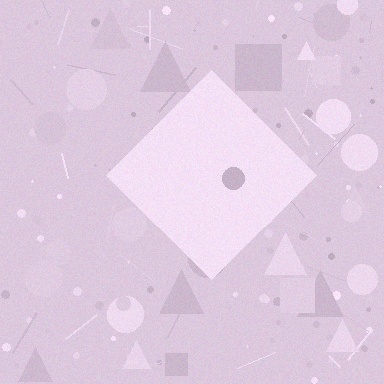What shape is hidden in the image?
A diamond is hidden in the image.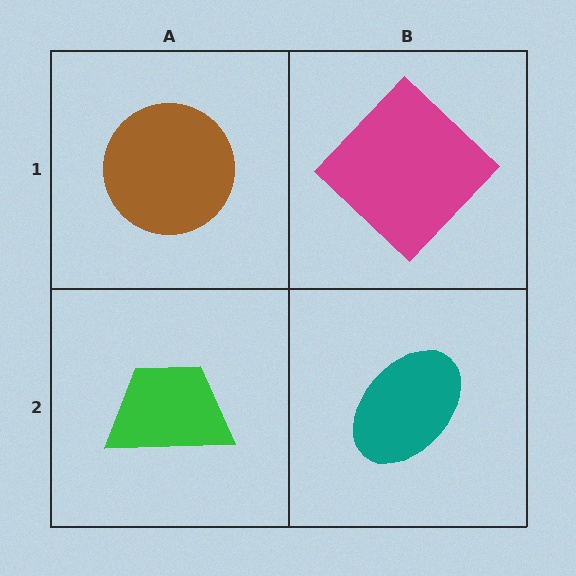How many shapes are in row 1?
2 shapes.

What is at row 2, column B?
A teal ellipse.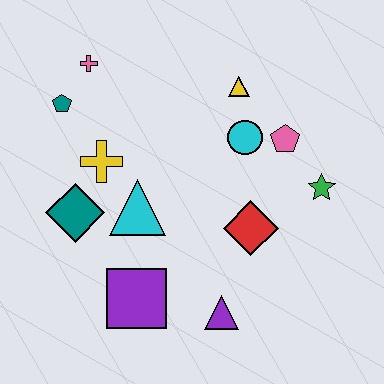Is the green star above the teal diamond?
Yes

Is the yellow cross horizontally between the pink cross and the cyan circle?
Yes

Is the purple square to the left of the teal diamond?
No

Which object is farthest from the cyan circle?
The purple square is farthest from the cyan circle.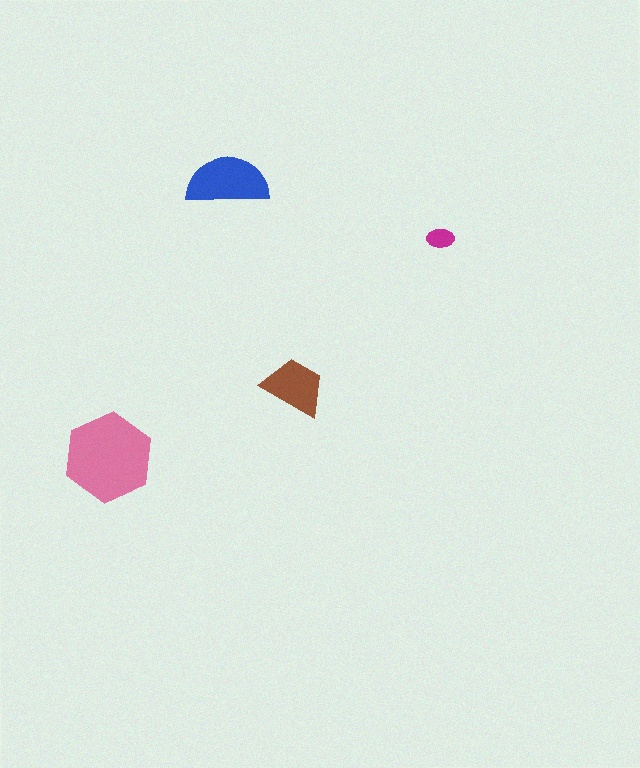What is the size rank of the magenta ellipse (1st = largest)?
4th.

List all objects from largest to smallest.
The pink hexagon, the blue semicircle, the brown trapezoid, the magenta ellipse.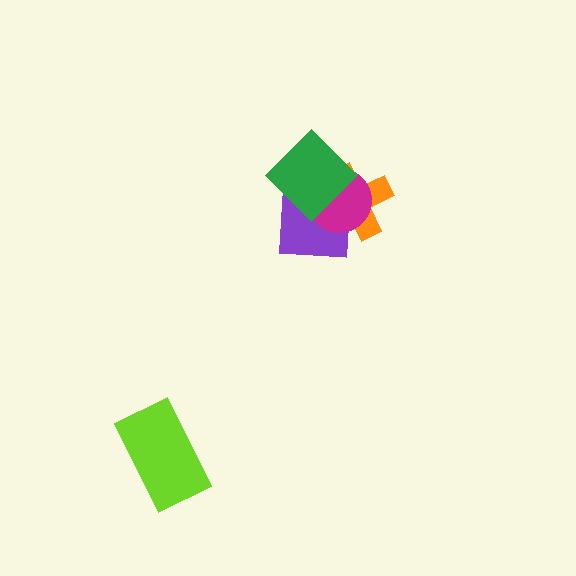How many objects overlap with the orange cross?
3 objects overlap with the orange cross.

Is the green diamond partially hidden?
No, no other shape covers it.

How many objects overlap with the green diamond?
3 objects overlap with the green diamond.